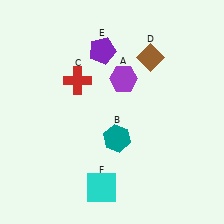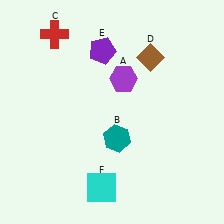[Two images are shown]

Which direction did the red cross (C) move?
The red cross (C) moved up.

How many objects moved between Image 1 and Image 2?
1 object moved between the two images.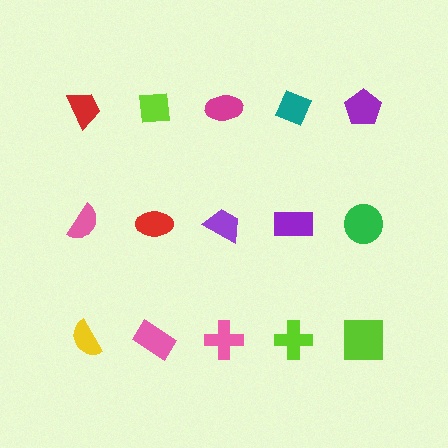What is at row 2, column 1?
A pink semicircle.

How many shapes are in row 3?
5 shapes.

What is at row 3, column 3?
A pink cross.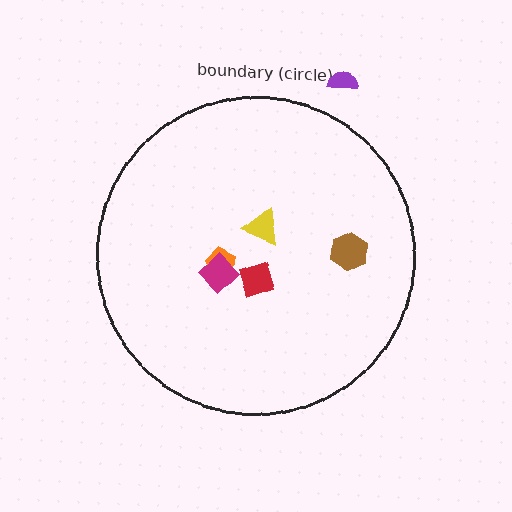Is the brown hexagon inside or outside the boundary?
Inside.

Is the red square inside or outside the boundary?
Inside.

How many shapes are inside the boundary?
5 inside, 1 outside.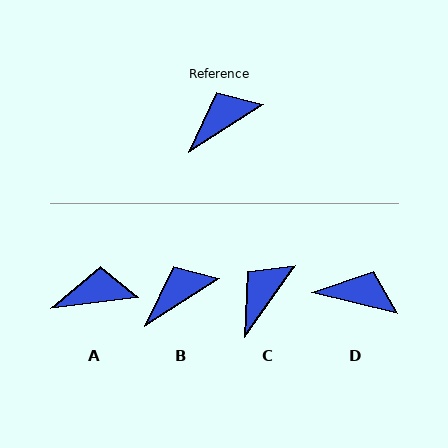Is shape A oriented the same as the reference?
No, it is off by about 25 degrees.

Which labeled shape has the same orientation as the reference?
B.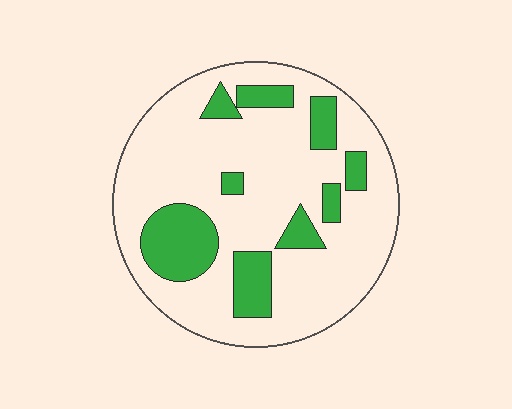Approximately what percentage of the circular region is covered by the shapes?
Approximately 20%.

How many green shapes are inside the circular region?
9.